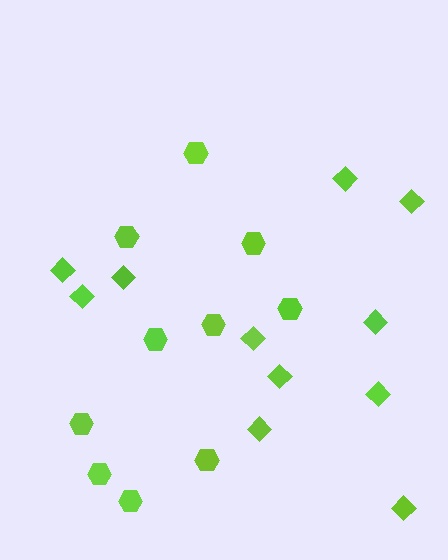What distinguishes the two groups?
There are 2 groups: one group of hexagons (10) and one group of diamonds (11).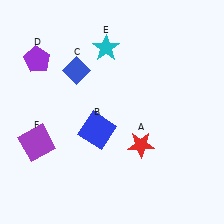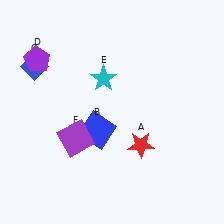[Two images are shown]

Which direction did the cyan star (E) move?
The cyan star (E) moved down.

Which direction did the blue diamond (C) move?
The blue diamond (C) moved left.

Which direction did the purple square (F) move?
The purple square (F) moved right.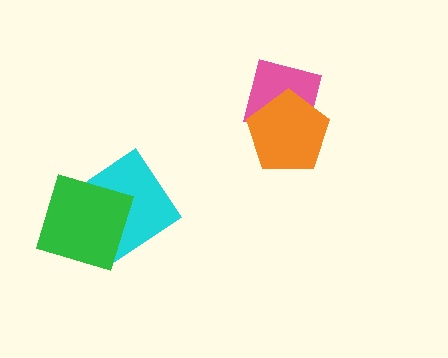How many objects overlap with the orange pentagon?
1 object overlaps with the orange pentagon.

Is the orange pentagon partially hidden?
No, no other shape covers it.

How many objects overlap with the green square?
1 object overlaps with the green square.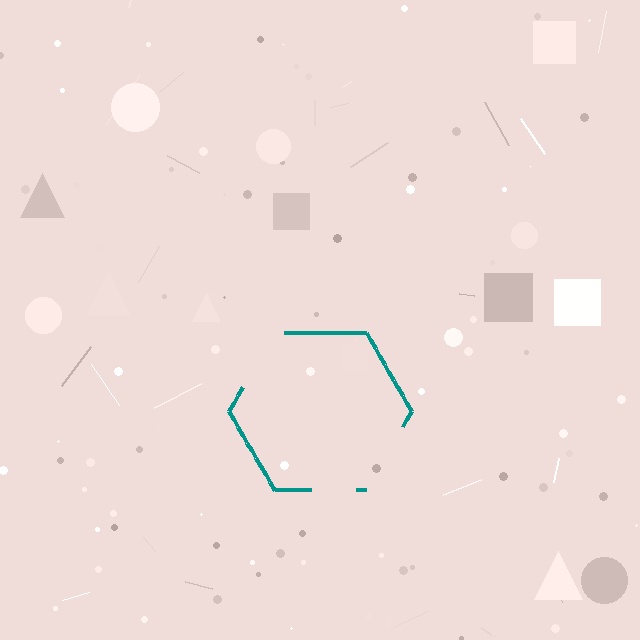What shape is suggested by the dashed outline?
The dashed outline suggests a hexagon.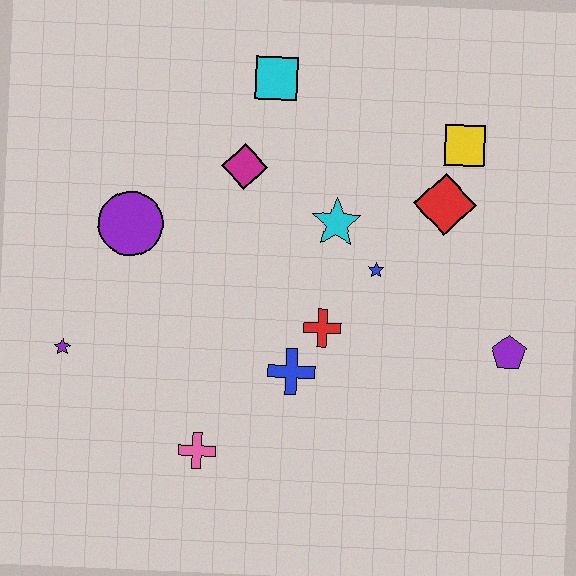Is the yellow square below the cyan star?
No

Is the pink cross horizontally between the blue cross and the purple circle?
Yes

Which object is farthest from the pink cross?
The yellow square is farthest from the pink cross.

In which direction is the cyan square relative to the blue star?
The cyan square is above the blue star.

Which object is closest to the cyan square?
The magenta diamond is closest to the cyan square.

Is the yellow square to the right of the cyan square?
Yes